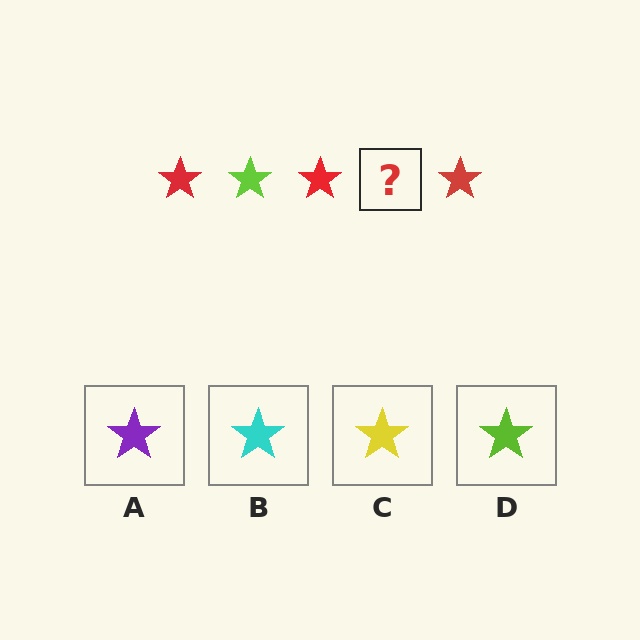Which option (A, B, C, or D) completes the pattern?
D.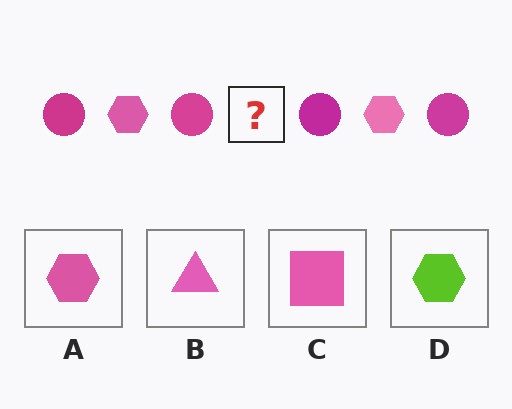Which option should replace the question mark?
Option A.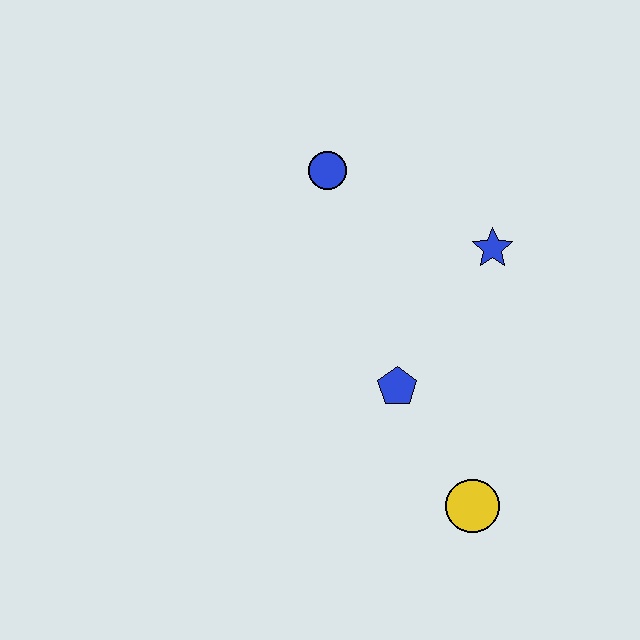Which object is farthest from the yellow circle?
The blue circle is farthest from the yellow circle.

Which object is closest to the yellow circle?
The blue pentagon is closest to the yellow circle.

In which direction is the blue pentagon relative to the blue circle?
The blue pentagon is below the blue circle.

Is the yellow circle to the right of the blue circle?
Yes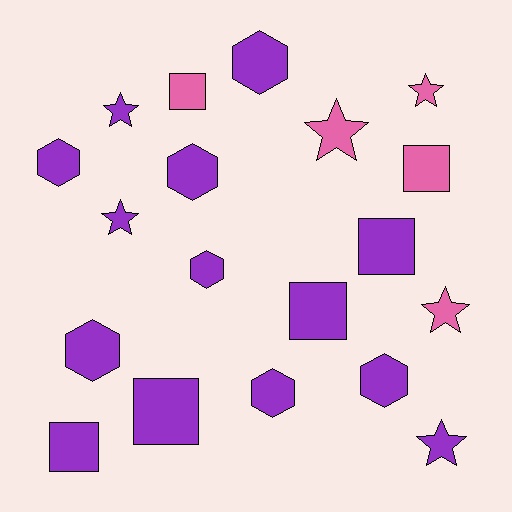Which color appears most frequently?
Purple, with 14 objects.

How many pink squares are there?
There are 2 pink squares.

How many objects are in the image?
There are 19 objects.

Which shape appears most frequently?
Hexagon, with 7 objects.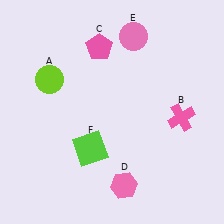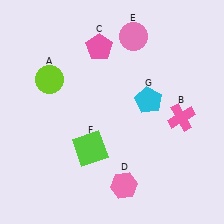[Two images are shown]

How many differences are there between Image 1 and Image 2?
There is 1 difference between the two images.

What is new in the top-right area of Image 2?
A cyan pentagon (G) was added in the top-right area of Image 2.